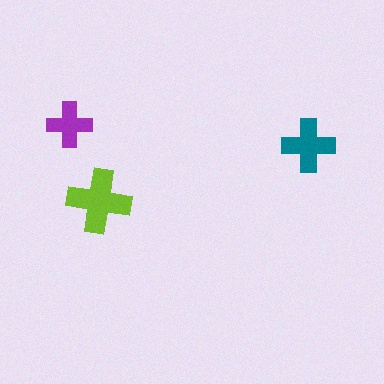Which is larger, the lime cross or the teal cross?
The lime one.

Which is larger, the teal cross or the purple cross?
The teal one.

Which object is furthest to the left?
The purple cross is leftmost.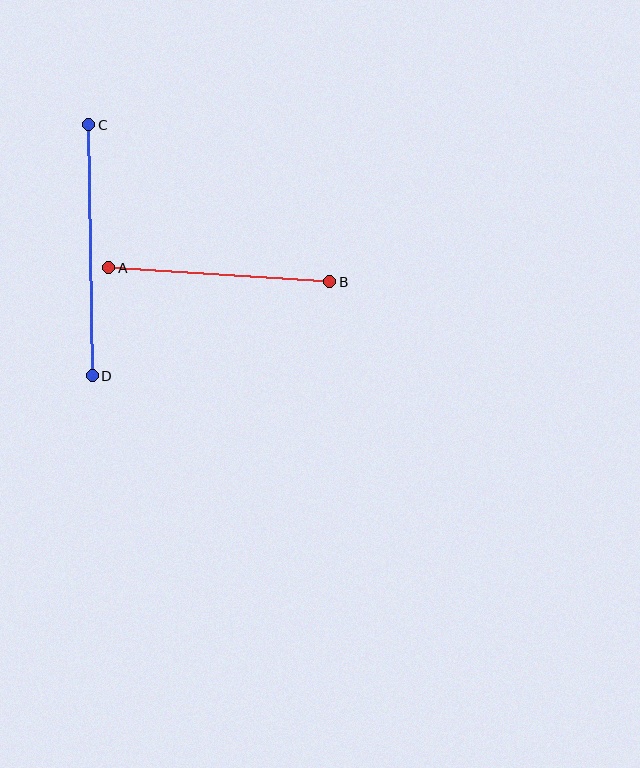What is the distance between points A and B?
The distance is approximately 221 pixels.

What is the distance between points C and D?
The distance is approximately 251 pixels.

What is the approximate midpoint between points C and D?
The midpoint is at approximately (91, 250) pixels.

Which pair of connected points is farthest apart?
Points C and D are farthest apart.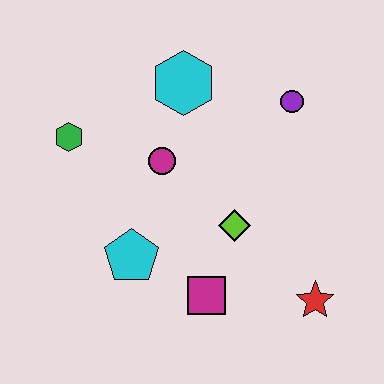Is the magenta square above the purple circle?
No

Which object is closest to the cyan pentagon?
The magenta square is closest to the cyan pentagon.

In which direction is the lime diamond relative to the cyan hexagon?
The lime diamond is below the cyan hexagon.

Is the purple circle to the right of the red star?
No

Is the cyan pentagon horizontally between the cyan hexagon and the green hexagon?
Yes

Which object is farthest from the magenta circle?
The red star is farthest from the magenta circle.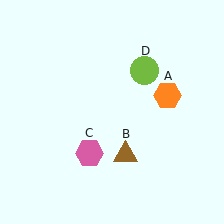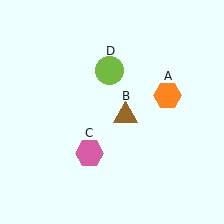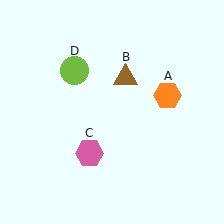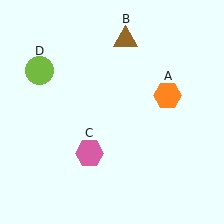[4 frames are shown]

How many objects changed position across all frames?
2 objects changed position: brown triangle (object B), lime circle (object D).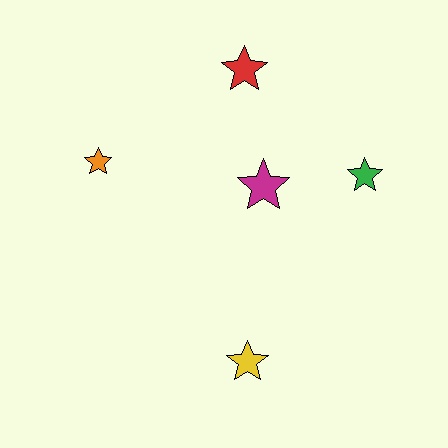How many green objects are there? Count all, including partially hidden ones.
There is 1 green object.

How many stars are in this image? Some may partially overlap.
There are 5 stars.